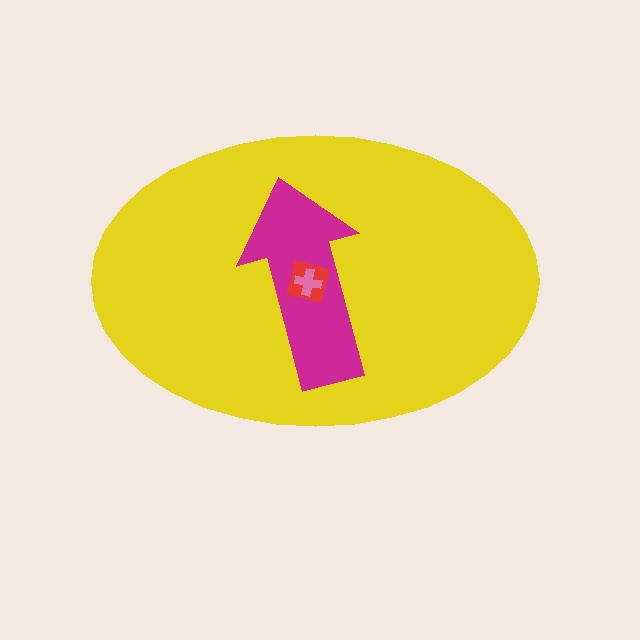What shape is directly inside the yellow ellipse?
The magenta arrow.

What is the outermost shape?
The yellow ellipse.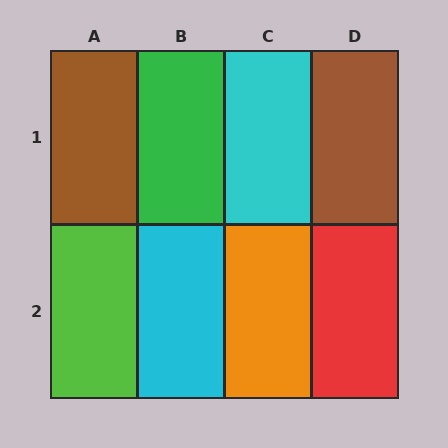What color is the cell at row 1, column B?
Green.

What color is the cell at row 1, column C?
Cyan.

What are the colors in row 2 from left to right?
Lime, cyan, orange, red.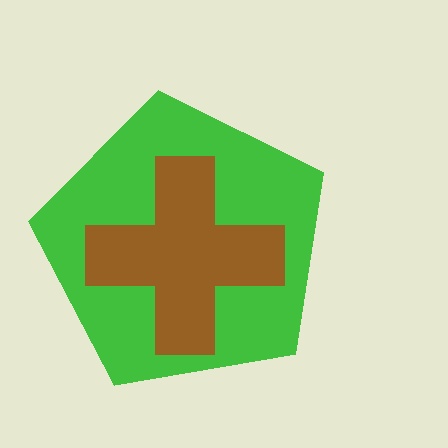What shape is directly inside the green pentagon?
The brown cross.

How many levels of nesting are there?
2.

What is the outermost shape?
The green pentagon.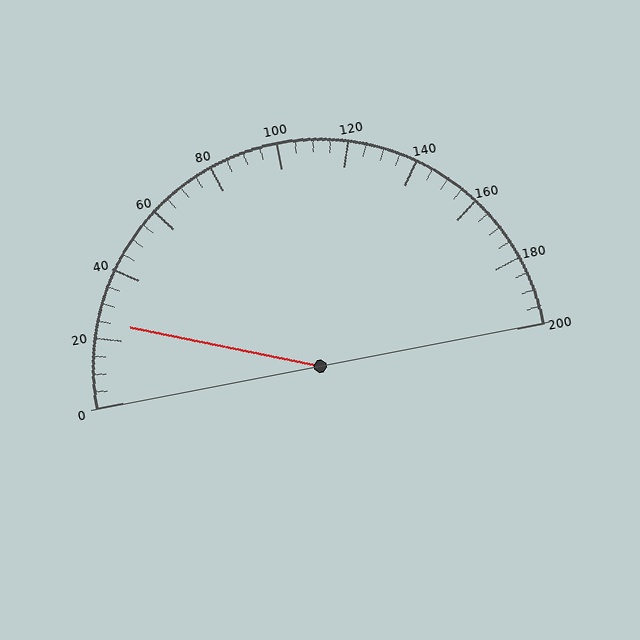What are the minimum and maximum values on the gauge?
The gauge ranges from 0 to 200.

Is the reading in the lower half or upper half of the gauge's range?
The reading is in the lower half of the range (0 to 200).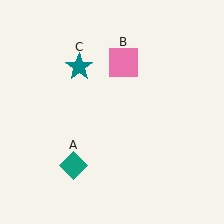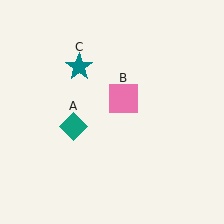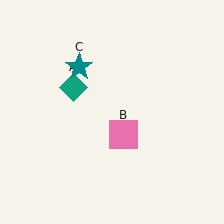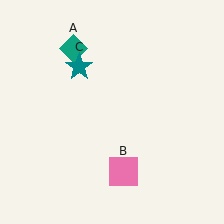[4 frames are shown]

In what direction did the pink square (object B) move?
The pink square (object B) moved down.